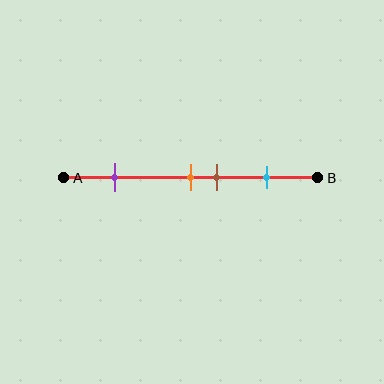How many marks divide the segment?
There are 4 marks dividing the segment.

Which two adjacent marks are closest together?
The orange and brown marks are the closest adjacent pair.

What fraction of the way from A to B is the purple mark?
The purple mark is approximately 20% (0.2) of the way from A to B.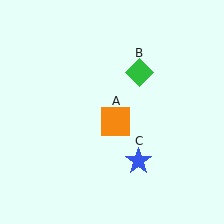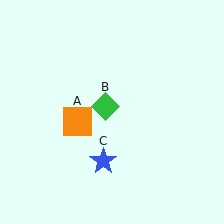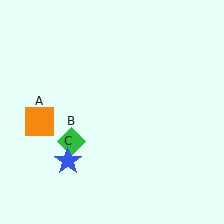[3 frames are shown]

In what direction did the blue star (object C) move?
The blue star (object C) moved left.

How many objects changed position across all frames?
3 objects changed position: orange square (object A), green diamond (object B), blue star (object C).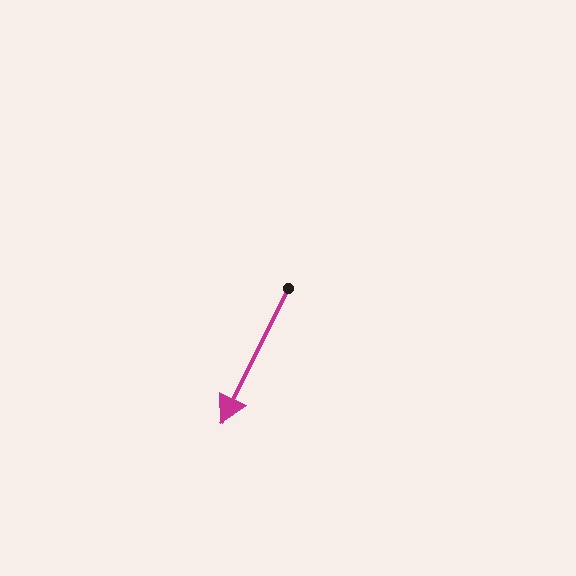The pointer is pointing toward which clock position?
Roughly 7 o'clock.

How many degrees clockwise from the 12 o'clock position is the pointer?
Approximately 206 degrees.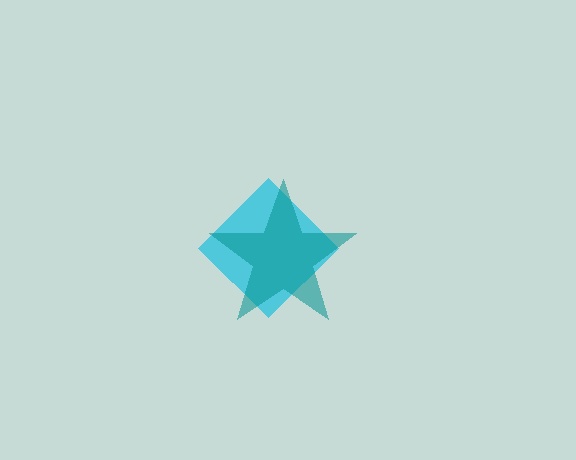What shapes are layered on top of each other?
The layered shapes are: a cyan diamond, a teal star.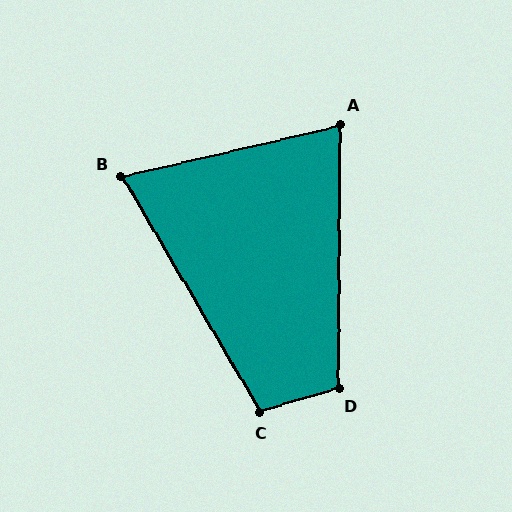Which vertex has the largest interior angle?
D, at approximately 107 degrees.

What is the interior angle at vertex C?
Approximately 104 degrees (obtuse).